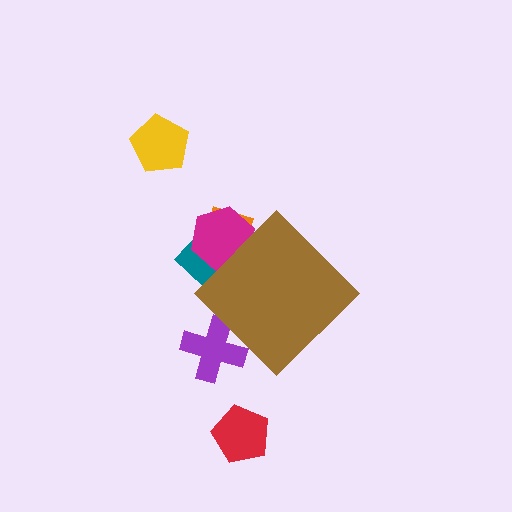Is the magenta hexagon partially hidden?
Yes, the magenta hexagon is partially hidden behind the brown diamond.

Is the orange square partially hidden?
Yes, the orange square is partially hidden behind the brown diamond.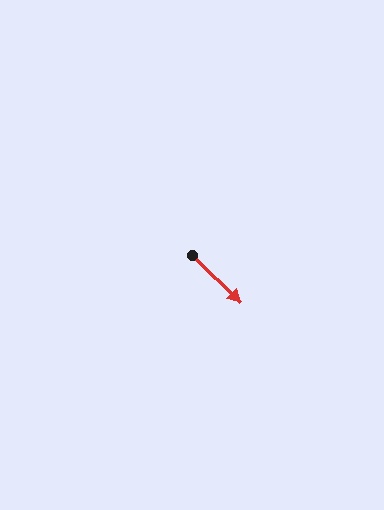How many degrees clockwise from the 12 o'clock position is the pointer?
Approximately 134 degrees.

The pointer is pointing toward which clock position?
Roughly 4 o'clock.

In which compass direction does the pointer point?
Southeast.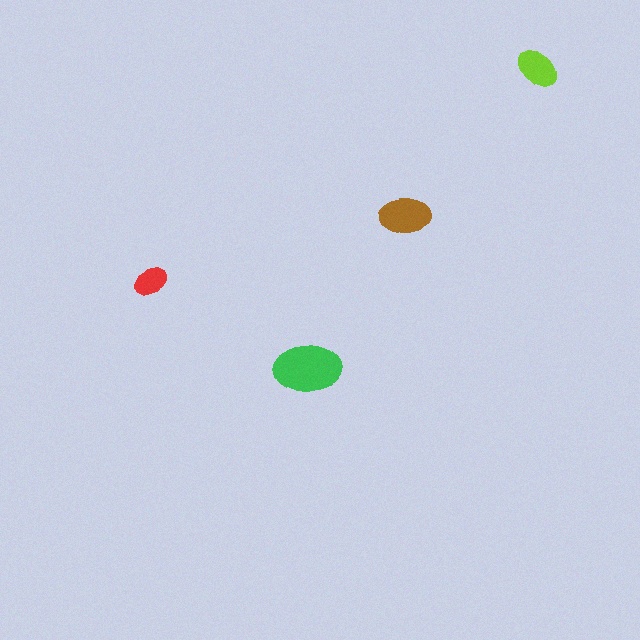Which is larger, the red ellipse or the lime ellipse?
The lime one.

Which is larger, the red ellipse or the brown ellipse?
The brown one.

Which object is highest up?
The lime ellipse is topmost.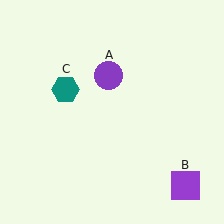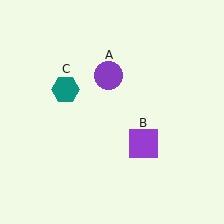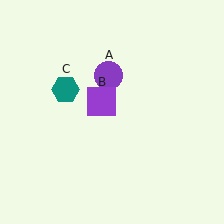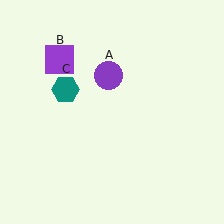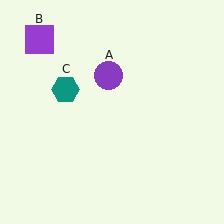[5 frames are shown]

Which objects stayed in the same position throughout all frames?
Purple circle (object A) and teal hexagon (object C) remained stationary.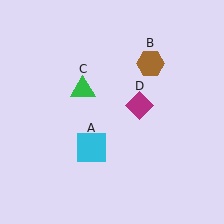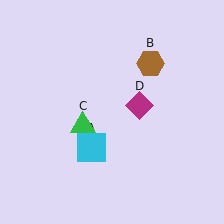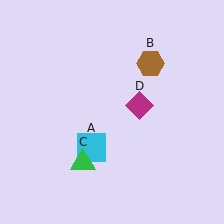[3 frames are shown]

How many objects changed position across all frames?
1 object changed position: green triangle (object C).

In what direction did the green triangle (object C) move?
The green triangle (object C) moved down.